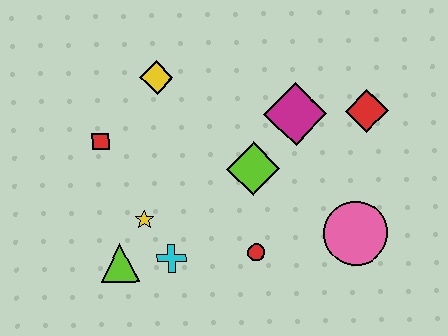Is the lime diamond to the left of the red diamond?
Yes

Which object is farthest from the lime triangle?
The red diamond is farthest from the lime triangle.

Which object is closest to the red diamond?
The magenta diamond is closest to the red diamond.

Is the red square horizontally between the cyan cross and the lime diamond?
No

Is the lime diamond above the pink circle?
Yes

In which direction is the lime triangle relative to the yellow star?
The lime triangle is below the yellow star.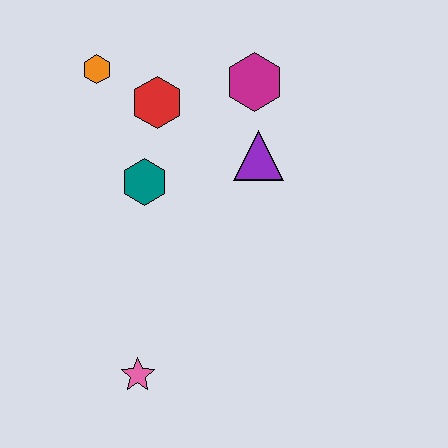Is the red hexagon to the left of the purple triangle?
Yes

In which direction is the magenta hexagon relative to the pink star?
The magenta hexagon is above the pink star.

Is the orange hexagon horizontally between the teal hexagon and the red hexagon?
No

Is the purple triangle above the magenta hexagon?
No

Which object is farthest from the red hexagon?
The pink star is farthest from the red hexagon.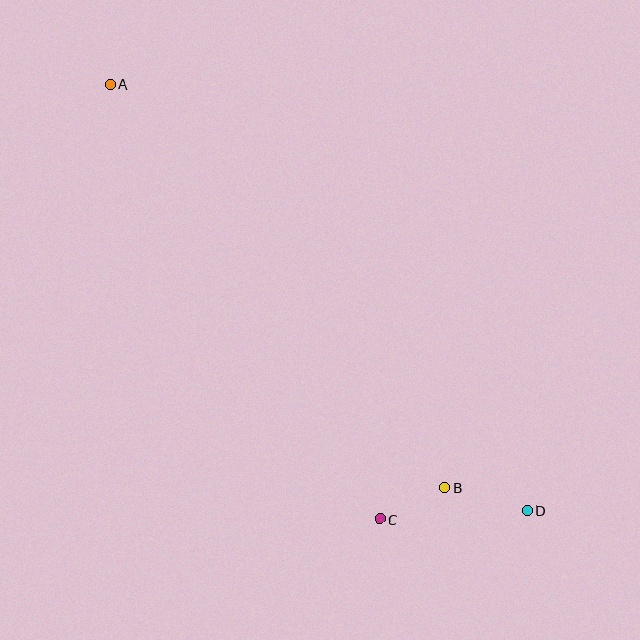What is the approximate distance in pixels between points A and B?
The distance between A and B is approximately 524 pixels.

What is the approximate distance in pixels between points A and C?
The distance between A and C is approximately 511 pixels.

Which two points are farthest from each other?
Points A and D are farthest from each other.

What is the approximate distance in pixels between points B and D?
The distance between B and D is approximately 85 pixels.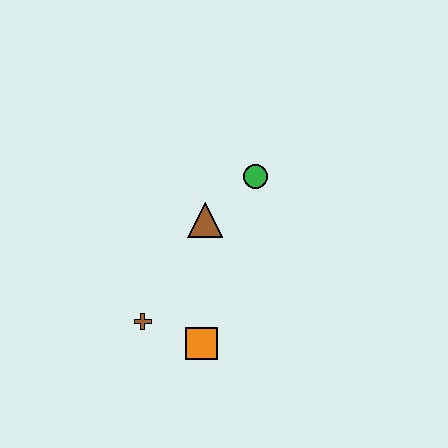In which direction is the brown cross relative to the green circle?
The brown cross is below the green circle.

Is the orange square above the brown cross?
No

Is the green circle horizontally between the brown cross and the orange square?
No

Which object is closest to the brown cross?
The orange square is closest to the brown cross.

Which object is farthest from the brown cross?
The green circle is farthest from the brown cross.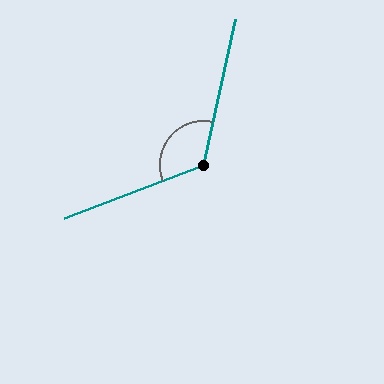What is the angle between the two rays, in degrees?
Approximately 123 degrees.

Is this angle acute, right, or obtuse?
It is obtuse.